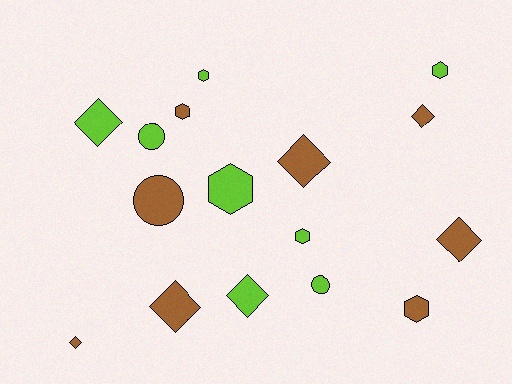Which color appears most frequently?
Brown, with 8 objects.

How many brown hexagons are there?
There are 2 brown hexagons.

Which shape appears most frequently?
Diamond, with 7 objects.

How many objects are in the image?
There are 16 objects.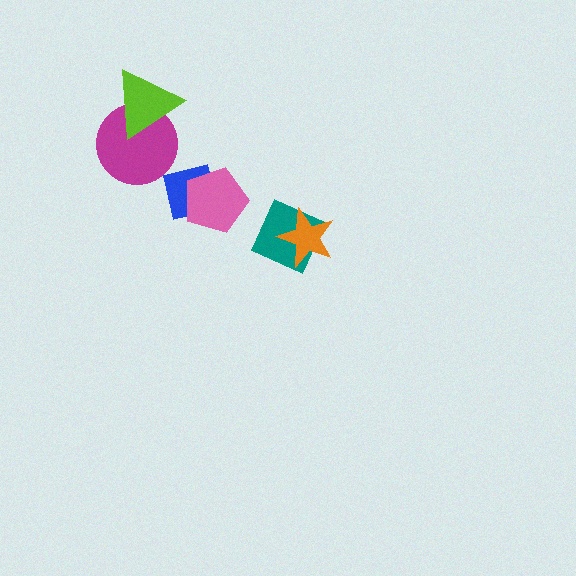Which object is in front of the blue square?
The pink pentagon is in front of the blue square.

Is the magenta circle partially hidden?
Yes, it is partially covered by another shape.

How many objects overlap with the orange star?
1 object overlaps with the orange star.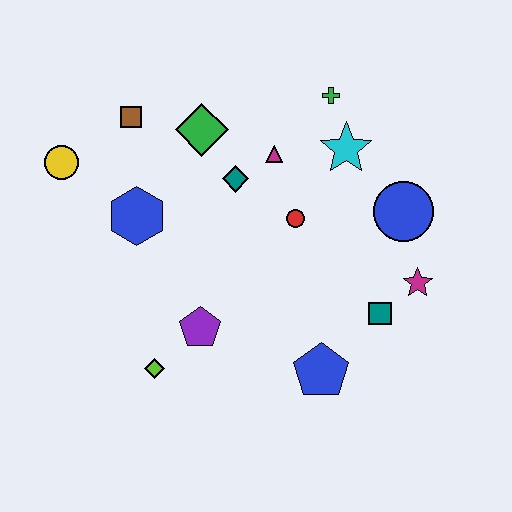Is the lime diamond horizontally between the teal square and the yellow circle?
Yes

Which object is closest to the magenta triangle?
The teal diamond is closest to the magenta triangle.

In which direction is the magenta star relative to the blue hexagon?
The magenta star is to the right of the blue hexagon.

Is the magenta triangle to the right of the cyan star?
No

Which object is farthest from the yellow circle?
The magenta star is farthest from the yellow circle.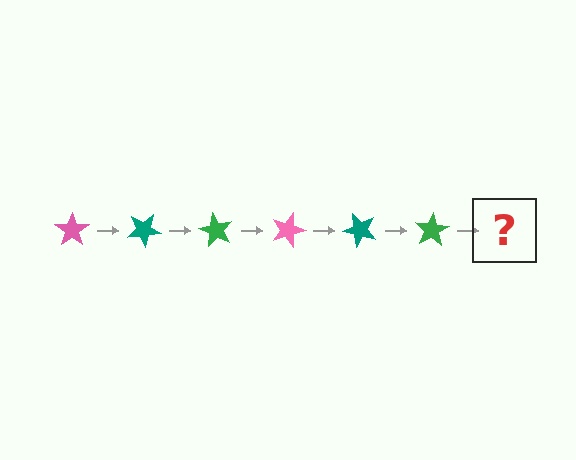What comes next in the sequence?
The next element should be a pink star, rotated 180 degrees from the start.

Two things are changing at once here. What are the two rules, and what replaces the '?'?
The two rules are that it rotates 30 degrees each step and the color cycles through pink, teal, and green. The '?' should be a pink star, rotated 180 degrees from the start.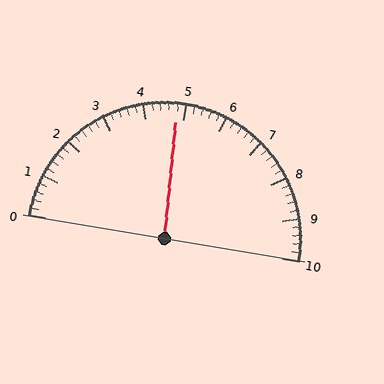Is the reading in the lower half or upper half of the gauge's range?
The reading is in the lower half of the range (0 to 10).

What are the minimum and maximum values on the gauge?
The gauge ranges from 0 to 10.